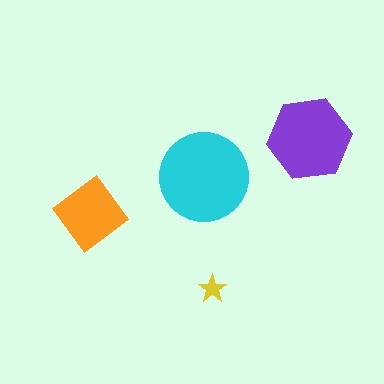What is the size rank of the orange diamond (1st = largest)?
3rd.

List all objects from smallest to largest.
The yellow star, the orange diamond, the purple hexagon, the cyan circle.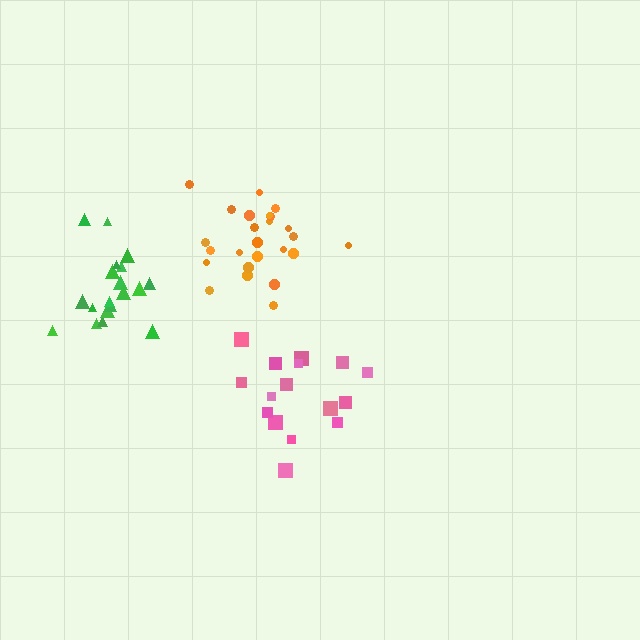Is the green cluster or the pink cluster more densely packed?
Green.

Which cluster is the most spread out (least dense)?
Pink.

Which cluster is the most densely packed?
Orange.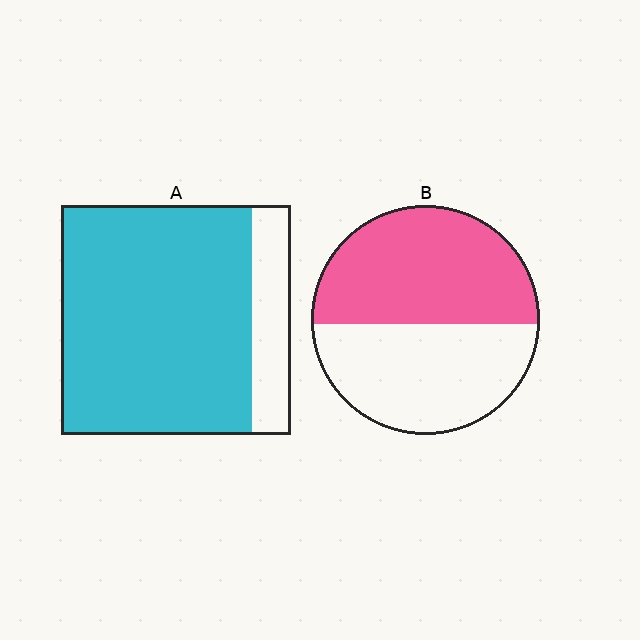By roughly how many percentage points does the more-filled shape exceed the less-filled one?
By roughly 30 percentage points (A over B).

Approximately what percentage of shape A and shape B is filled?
A is approximately 85% and B is approximately 50%.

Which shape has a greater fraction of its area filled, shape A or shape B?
Shape A.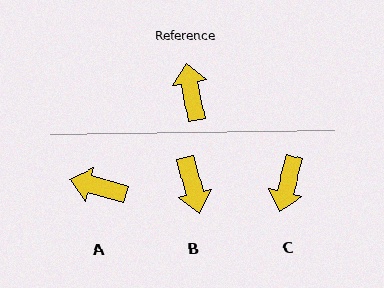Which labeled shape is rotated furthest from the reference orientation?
B, about 176 degrees away.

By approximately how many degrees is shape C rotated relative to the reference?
Approximately 154 degrees counter-clockwise.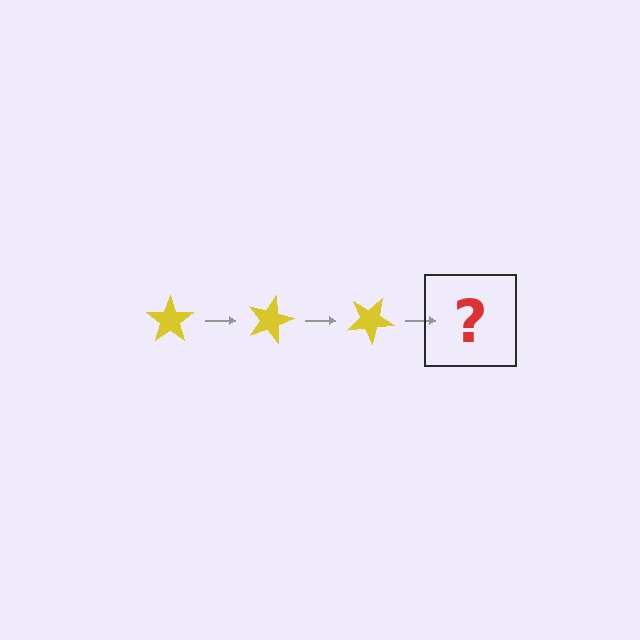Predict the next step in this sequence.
The next step is a yellow star rotated 45 degrees.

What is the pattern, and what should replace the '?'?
The pattern is that the star rotates 15 degrees each step. The '?' should be a yellow star rotated 45 degrees.